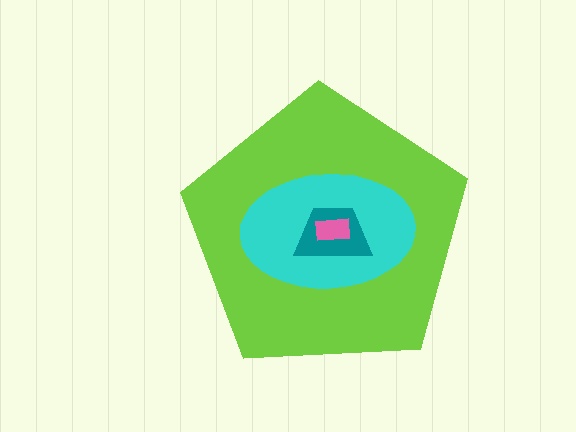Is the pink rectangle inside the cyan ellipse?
Yes.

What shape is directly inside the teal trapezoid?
The pink rectangle.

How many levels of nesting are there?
4.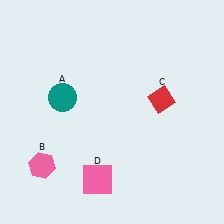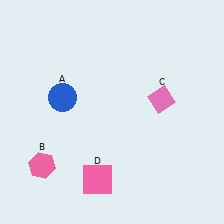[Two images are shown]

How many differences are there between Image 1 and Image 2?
There are 2 differences between the two images.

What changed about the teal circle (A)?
In Image 1, A is teal. In Image 2, it changed to blue.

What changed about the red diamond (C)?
In Image 1, C is red. In Image 2, it changed to pink.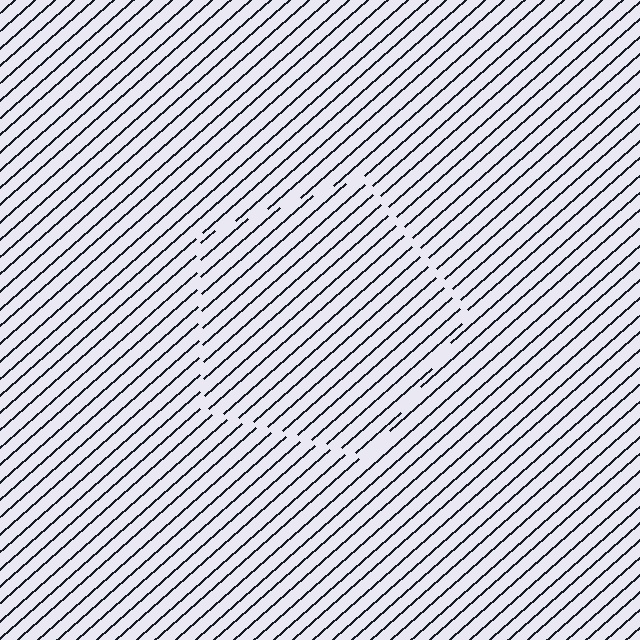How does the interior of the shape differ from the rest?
The interior of the shape contains the same grating, shifted by half a period — the contour is defined by the phase discontinuity where line-ends from the inner and outer gratings abut.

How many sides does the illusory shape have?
5 sides — the line-ends trace a pentagon.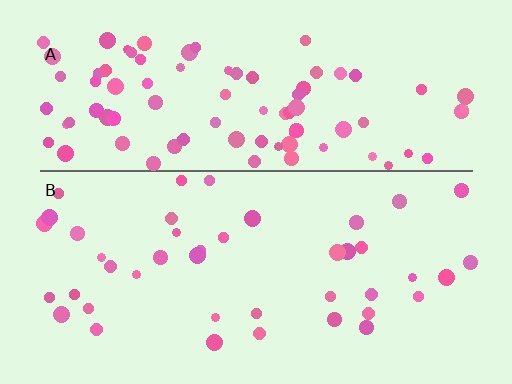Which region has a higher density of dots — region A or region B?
A (the top).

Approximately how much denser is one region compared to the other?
Approximately 2.1× — region A over region B.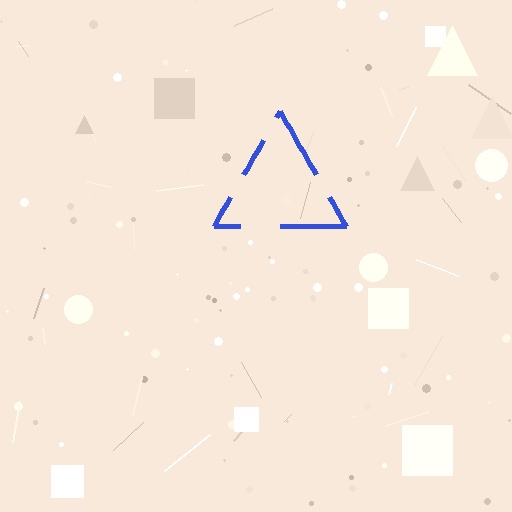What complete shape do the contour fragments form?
The contour fragments form a triangle.